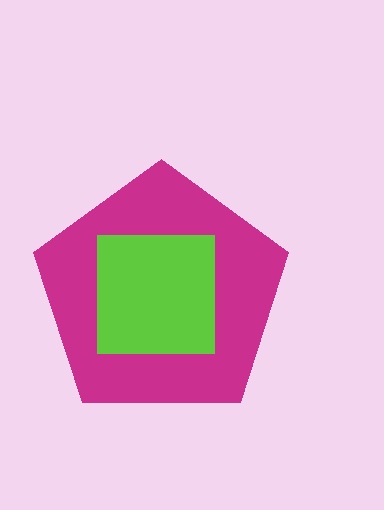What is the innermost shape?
The lime square.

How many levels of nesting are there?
2.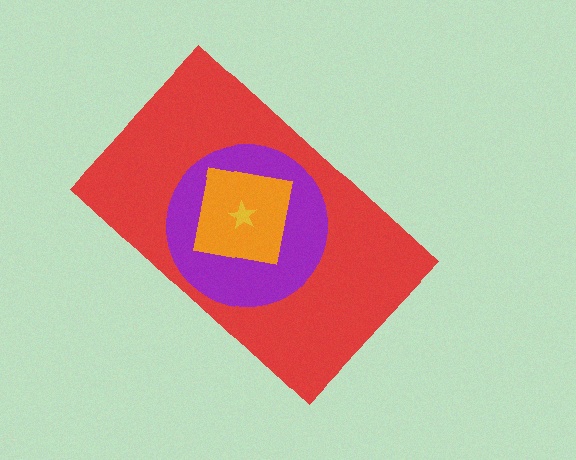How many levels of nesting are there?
4.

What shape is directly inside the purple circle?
The orange square.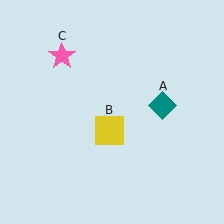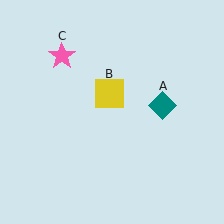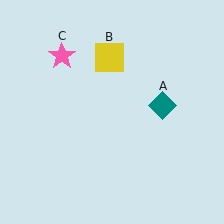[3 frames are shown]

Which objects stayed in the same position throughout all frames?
Teal diamond (object A) and pink star (object C) remained stationary.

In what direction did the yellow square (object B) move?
The yellow square (object B) moved up.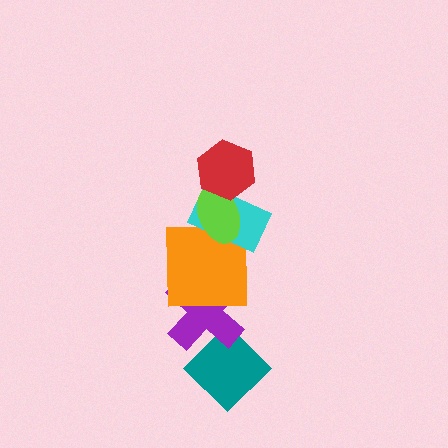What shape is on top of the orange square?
The cyan rectangle is on top of the orange square.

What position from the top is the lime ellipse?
The lime ellipse is 2nd from the top.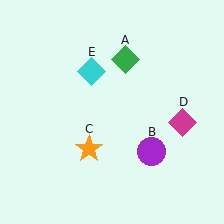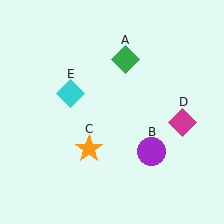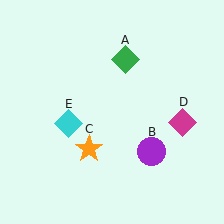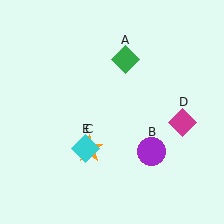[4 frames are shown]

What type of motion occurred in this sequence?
The cyan diamond (object E) rotated counterclockwise around the center of the scene.